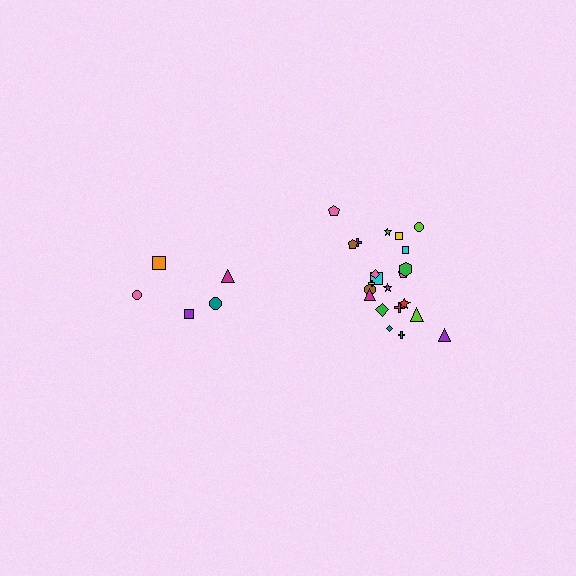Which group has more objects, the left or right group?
The right group.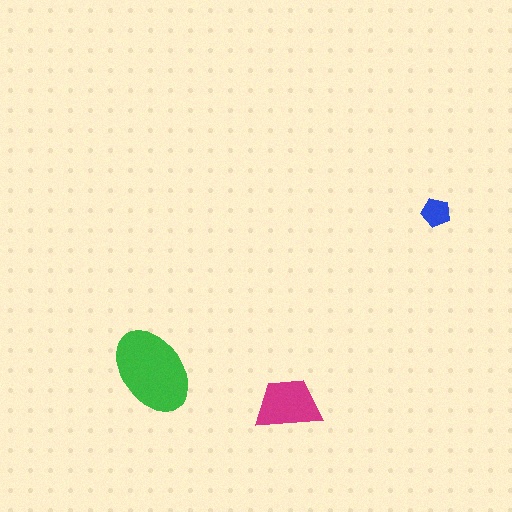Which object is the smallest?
The blue pentagon.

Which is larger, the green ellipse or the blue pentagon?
The green ellipse.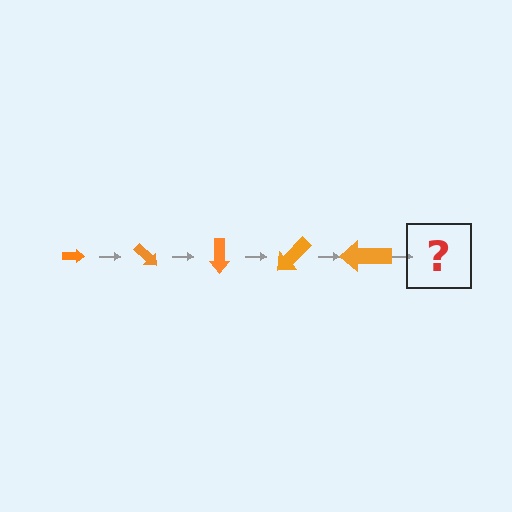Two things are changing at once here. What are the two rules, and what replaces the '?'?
The two rules are that the arrow grows larger each step and it rotates 45 degrees each step. The '?' should be an arrow, larger than the previous one and rotated 225 degrees from the start.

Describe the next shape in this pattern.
It should be an arrow, larger than the previous one and rotated 225 degrees from the start.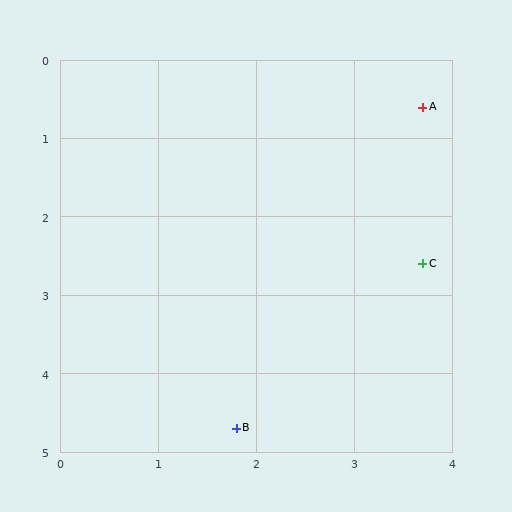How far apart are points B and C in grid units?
Points B and C are about 2.8 grid units apart.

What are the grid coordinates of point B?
Point B is at approximately (1.8, 4.7).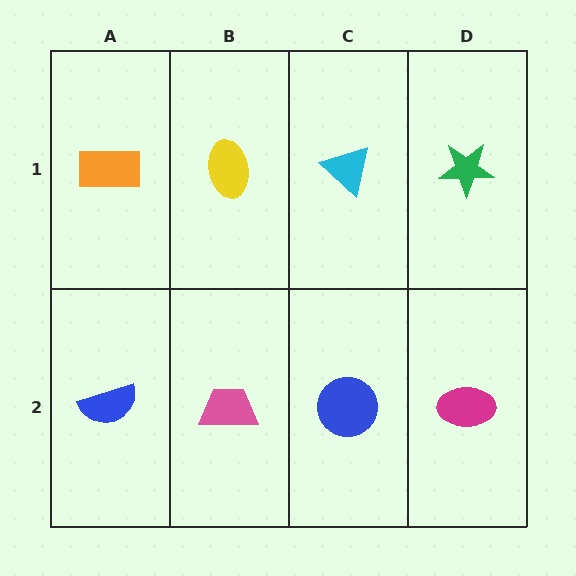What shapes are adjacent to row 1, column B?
A pink trapezoid (row 2, column B), an orange rectangle (row 1, column A), a cyan triangle (row 1, column C).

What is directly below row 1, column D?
A magenta ellipse.